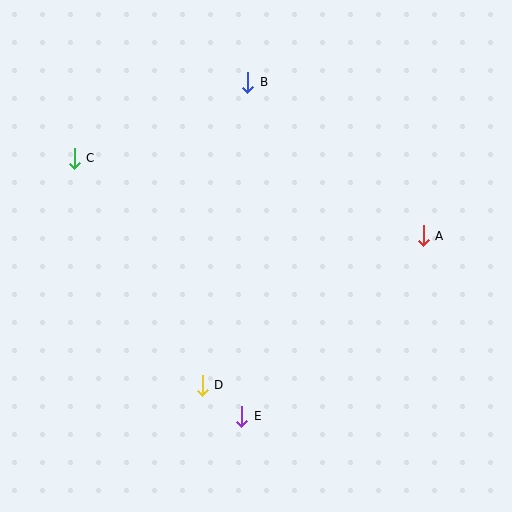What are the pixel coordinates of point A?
Point A is at (423, 236).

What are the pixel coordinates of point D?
Point D is at (202, 385).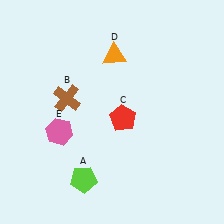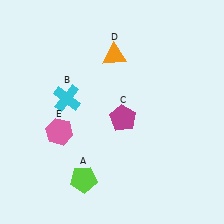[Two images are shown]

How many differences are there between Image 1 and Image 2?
There are 2 differences between the two images.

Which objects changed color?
B changed from brown to cyan. C changed from red to magenta.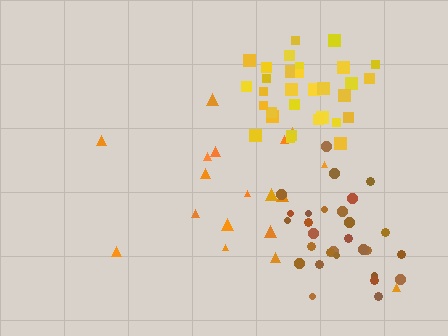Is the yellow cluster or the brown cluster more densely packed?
Yellow.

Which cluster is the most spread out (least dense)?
Orange.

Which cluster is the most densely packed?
Yellow.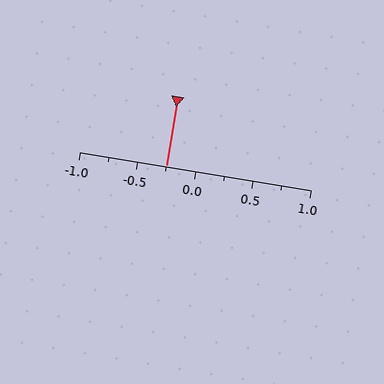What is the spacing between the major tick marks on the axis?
The major ticks are spaced 0.5 apart.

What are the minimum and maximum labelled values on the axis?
The axis runs from -1.0 to 1.0.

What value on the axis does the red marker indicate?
The marker indicates approximately -0.25.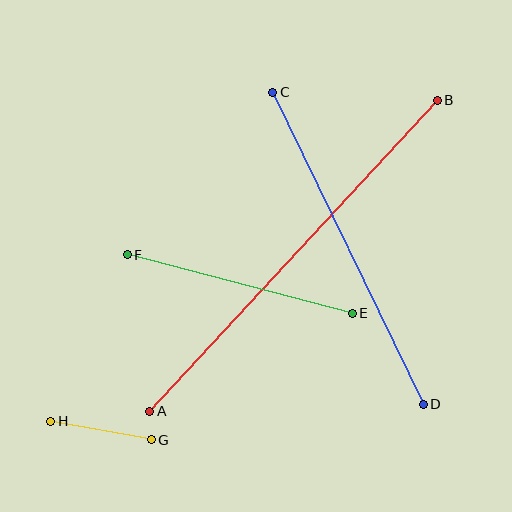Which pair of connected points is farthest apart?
Points A and B are farthest apart.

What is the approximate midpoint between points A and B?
The midpoint is at approximately (294, 256) pixels.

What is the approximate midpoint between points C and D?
The midpoint is at approximately (348, 248) pixels.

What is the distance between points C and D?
The distance is approximately 347 pixels.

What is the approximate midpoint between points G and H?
The midpoint is at approximately (101, 431) pixels.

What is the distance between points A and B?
The distance is approximately 423 pixels.